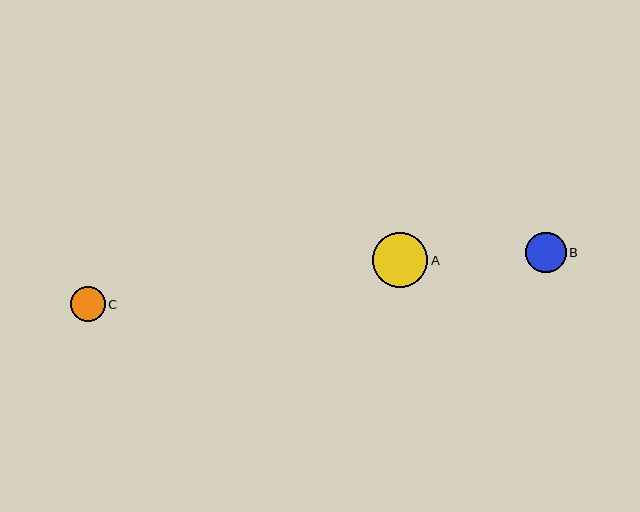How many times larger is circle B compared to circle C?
Circle B is approximately 1.1 times the size of circle C.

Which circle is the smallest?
Circle C is the smallest with a size of approximately 35 pixels.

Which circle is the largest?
Circle A is the largest with a size of approximately 55 pixels.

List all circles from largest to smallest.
From largest to smallest: A, B, C.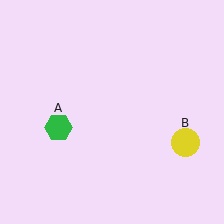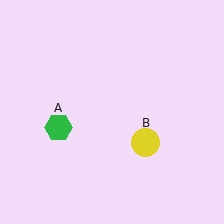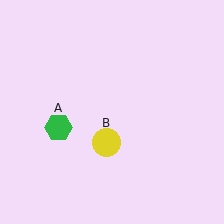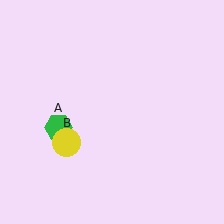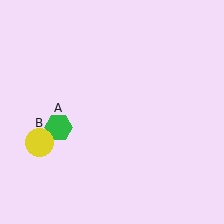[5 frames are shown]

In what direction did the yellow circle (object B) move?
The yellow circle (object B) moved left.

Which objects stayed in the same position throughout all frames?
Green hexagon (object A) remained stationary.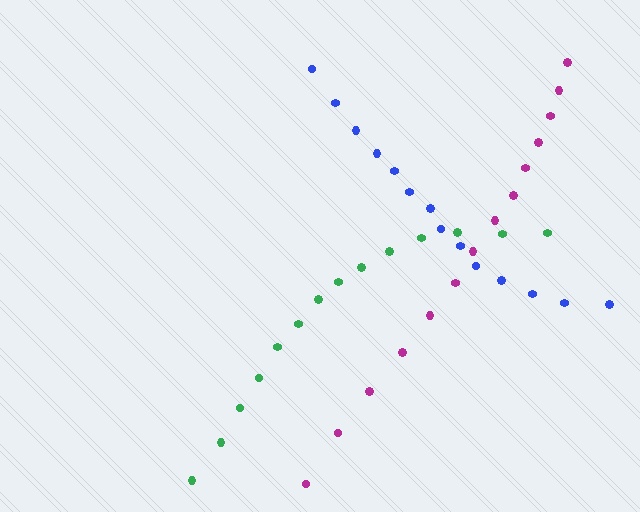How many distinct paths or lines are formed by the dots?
There are 3 distinct paths.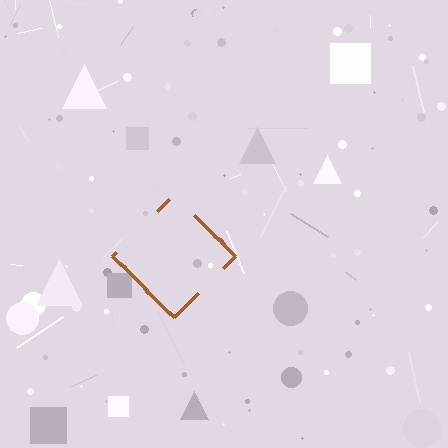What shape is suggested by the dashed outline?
The dashed outline suggests a diamond.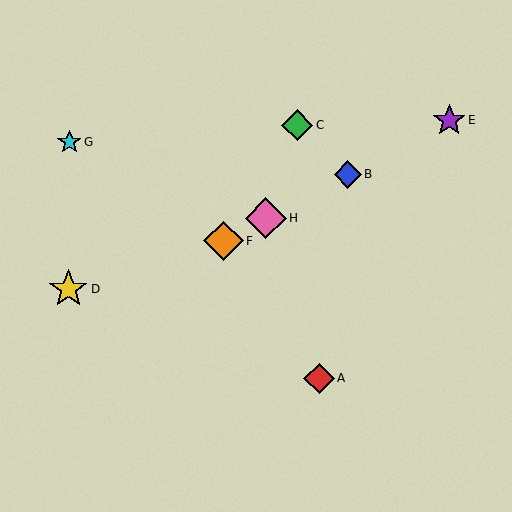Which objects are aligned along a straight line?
Objects B, E, F, H are aligned along a straight line.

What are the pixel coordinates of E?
Object E is at (449, 120).